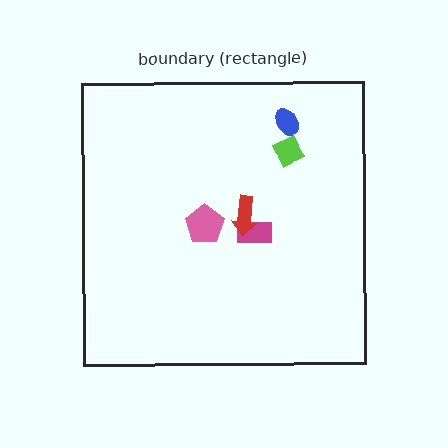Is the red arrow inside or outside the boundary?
Inside.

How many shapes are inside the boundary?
5 inside, 0 outside.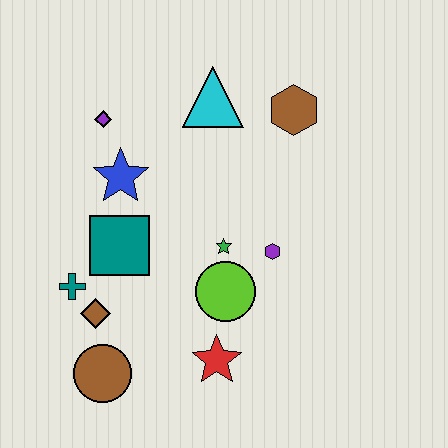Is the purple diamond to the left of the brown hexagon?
Yes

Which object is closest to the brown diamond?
The teal cross is closest to the brown diamond.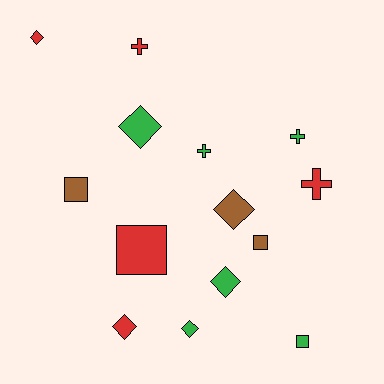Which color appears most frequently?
Green, with 6 objects.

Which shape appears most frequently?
Diamond, with 6 objects.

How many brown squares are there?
There are 2 brown squares.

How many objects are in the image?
There are 14 objects.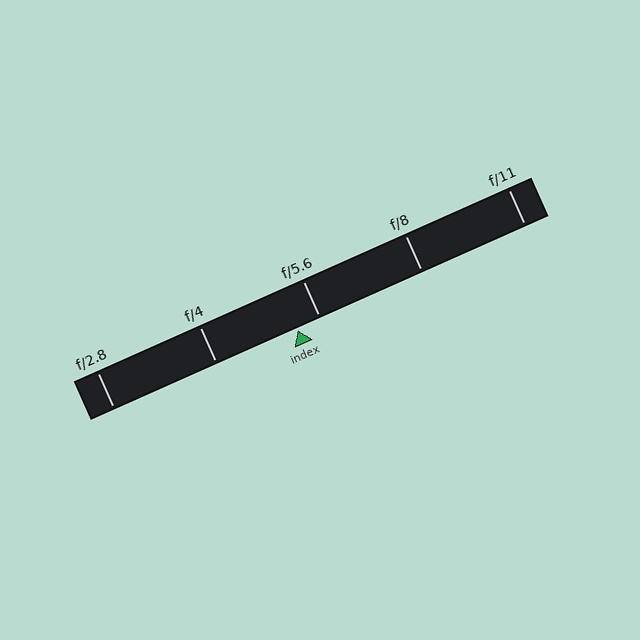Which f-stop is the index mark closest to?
The index mark is closest to f/5.6.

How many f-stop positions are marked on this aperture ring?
There are 5 f-stop positions marked.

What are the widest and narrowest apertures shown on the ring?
The widest aperture shown is f/2.8 and the narrowest is f/11.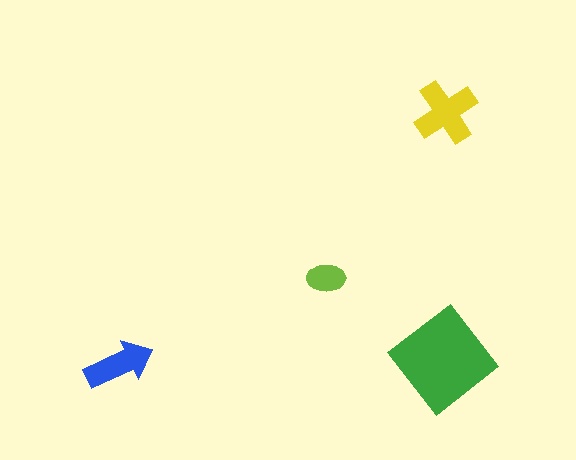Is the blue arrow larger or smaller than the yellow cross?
Smaller.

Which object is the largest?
The green diamond.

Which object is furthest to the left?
The blue arrow is leftmost.